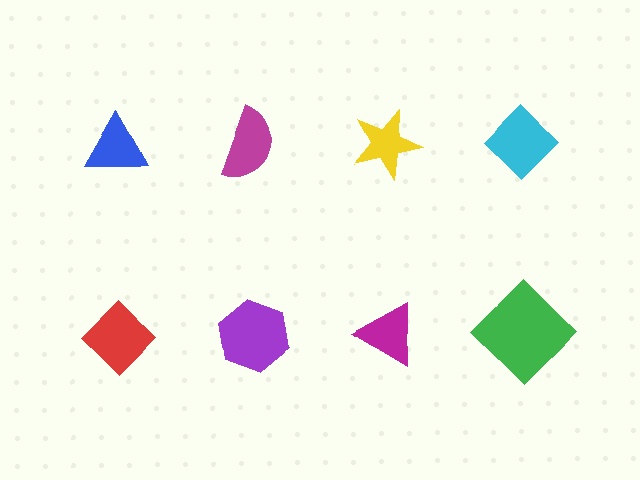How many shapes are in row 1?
4 shapes.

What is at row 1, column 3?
A yellow star.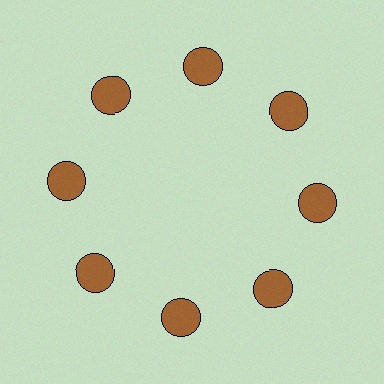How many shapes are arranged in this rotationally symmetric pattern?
There are 8 shapes, arranged in 8 groups of 1.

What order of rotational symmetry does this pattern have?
This pattern has 8-fold rotational symmetry.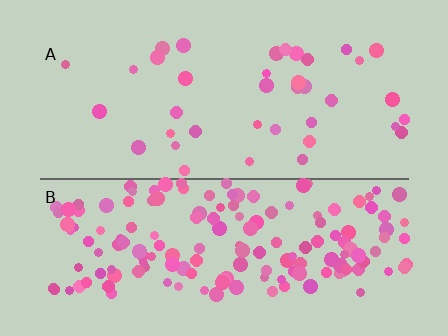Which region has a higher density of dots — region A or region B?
B (the bottom).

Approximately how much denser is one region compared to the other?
Approximately 4.1× — region B over region A.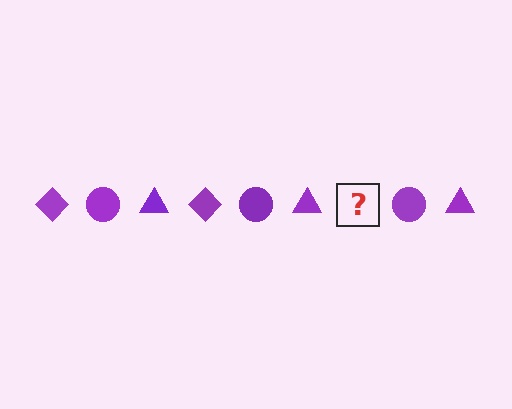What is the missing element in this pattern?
The missing element is a purple diamond.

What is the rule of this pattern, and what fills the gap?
The rule is that the pattern cycles through diamond, circle, triangle shapes in purple. The gap should be filled with a purple diamond.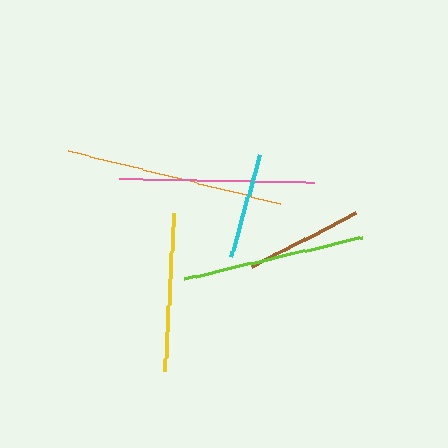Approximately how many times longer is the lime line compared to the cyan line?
The lime line is approximately 1.7 times the length of the cyan line.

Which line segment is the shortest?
The cyan line is the shortest at approximately 106 pixels.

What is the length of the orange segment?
The orange segment is approximately 219 pixels long.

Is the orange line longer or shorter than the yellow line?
The orange line is longer than the yellow line.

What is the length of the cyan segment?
The cyan segment is approximately 106 pixels long.